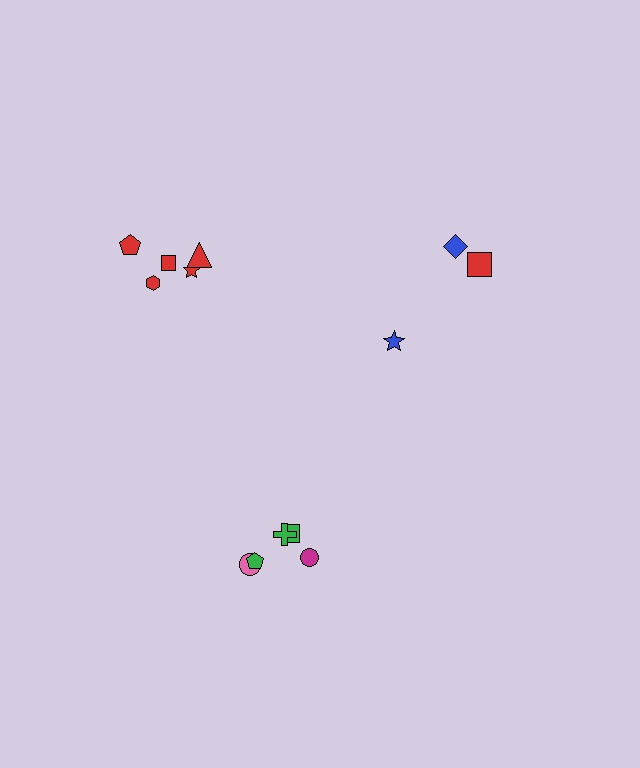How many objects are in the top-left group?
There are 5 objects.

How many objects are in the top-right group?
There are 3 objects.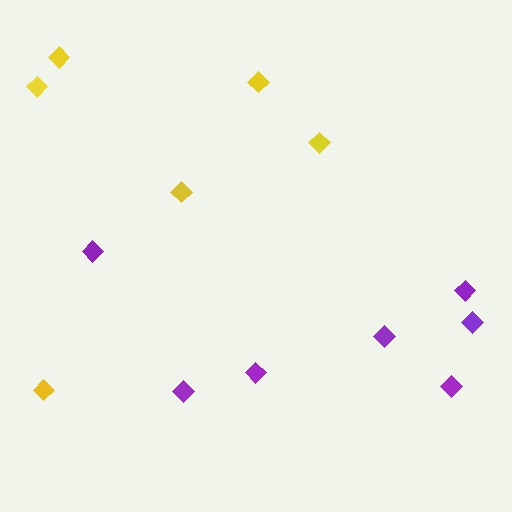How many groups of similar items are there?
There are 2 groups: one group of yellow diamonds (6) and one group of purple diamonds (7).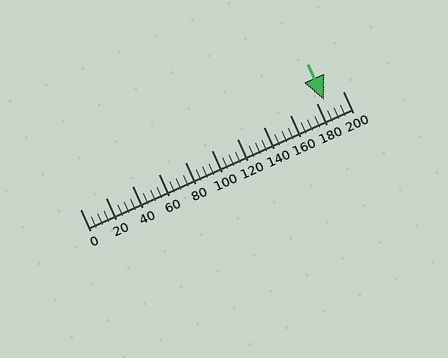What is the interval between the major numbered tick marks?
The major tick marks are spaced 20 units apart.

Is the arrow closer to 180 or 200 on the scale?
The arrow is closer to 180.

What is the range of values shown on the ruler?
The ruler shows values from 0 to 200.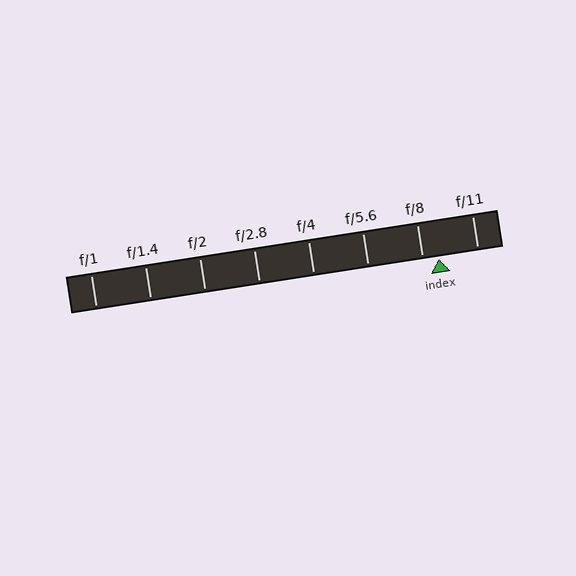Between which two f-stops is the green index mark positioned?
The index mark is between f/8 and f/11.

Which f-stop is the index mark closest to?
The index mark is closest to f/8.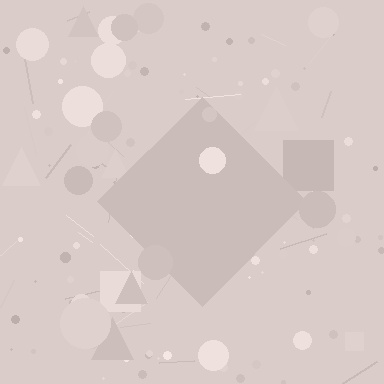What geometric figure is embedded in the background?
A diamond is embedded in the background.